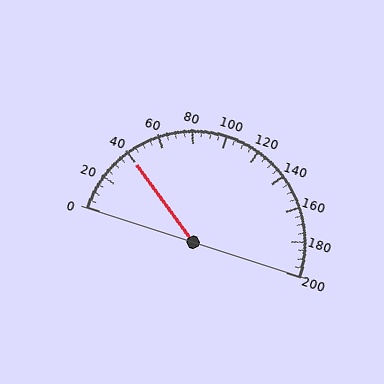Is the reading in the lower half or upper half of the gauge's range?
The reading is in the lower half of the range (0 to 200).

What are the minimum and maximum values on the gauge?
The gauge ranges from 0 to 200.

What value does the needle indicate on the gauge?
The needle indicates approximately 40.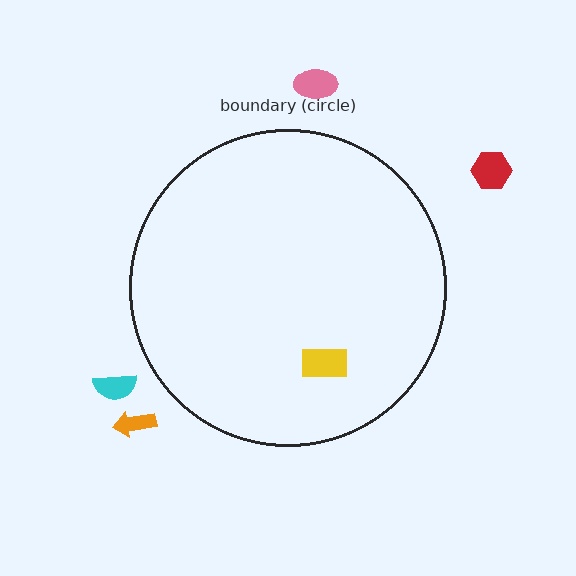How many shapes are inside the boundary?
1 inside, 4 outside.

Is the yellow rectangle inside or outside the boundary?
Inside.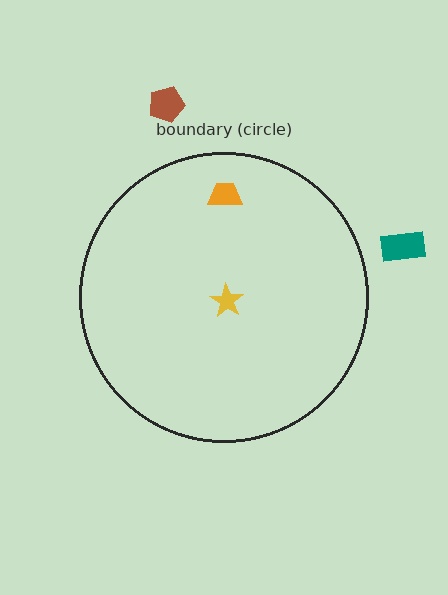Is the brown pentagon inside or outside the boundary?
Outside.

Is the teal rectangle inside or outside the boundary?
Outside.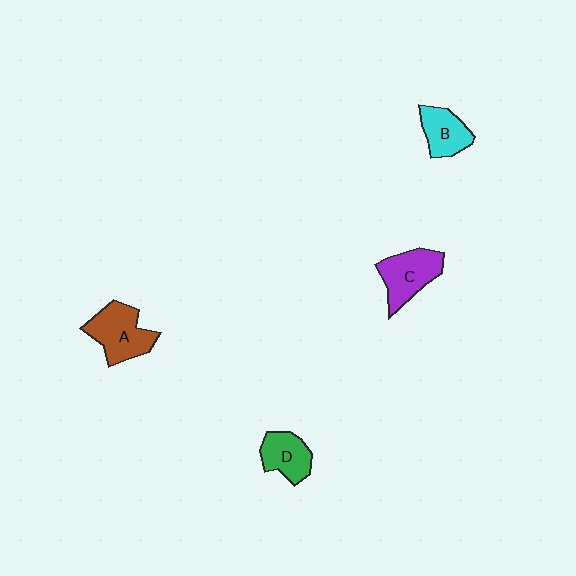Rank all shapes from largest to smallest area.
From largest to smallest: A (brown), C (purple), D (green), B (cyan).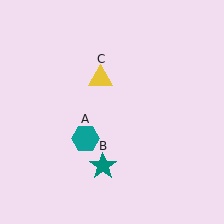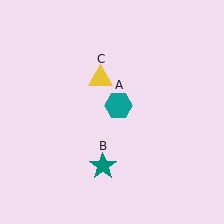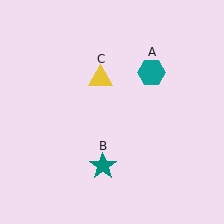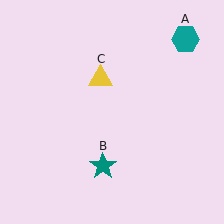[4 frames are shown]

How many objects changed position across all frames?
1 object changed position: teal hexagon (object A).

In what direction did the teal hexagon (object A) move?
The teal hexagon (object A) moved up and to the right.